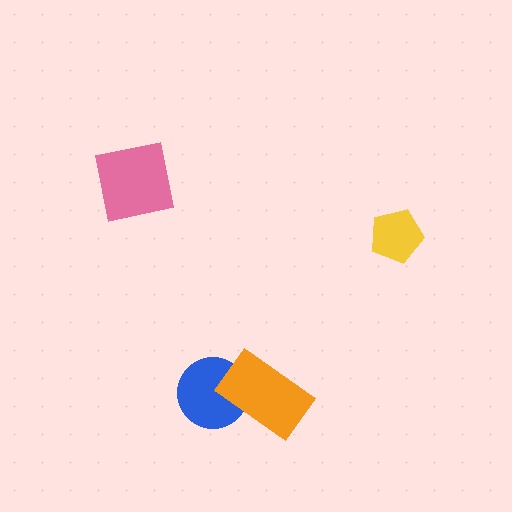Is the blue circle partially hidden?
Yes, it is partially covered by another shape.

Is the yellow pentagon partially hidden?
No, no other shape covers it.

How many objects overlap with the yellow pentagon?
0 objects overlap with the yellow pentagon.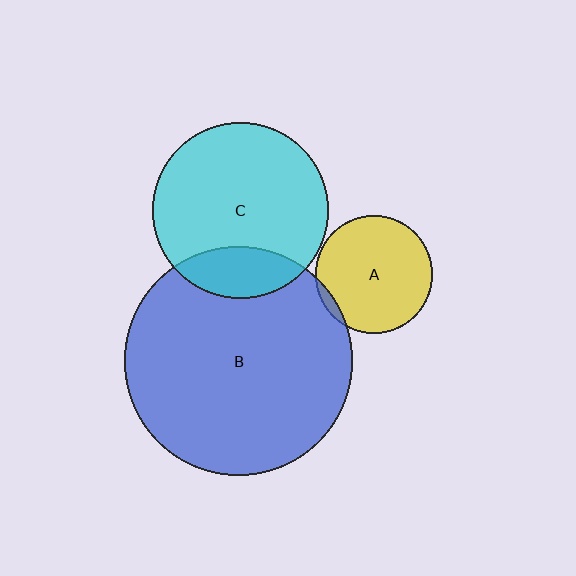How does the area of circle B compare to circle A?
Approximately 3.8 times.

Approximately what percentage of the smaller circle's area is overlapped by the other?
Approximately 20%.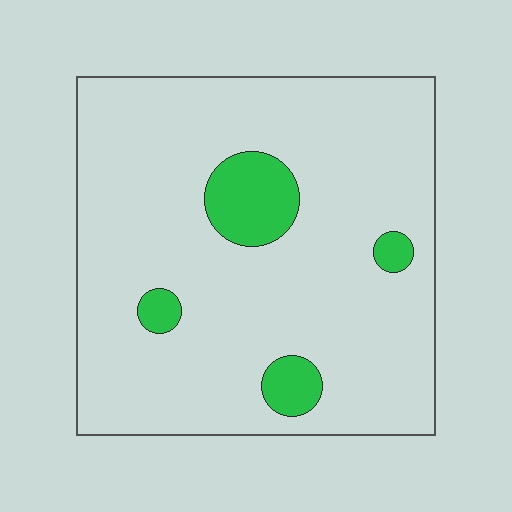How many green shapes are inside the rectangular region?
4.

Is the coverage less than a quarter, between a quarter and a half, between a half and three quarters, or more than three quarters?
Less than a quarter.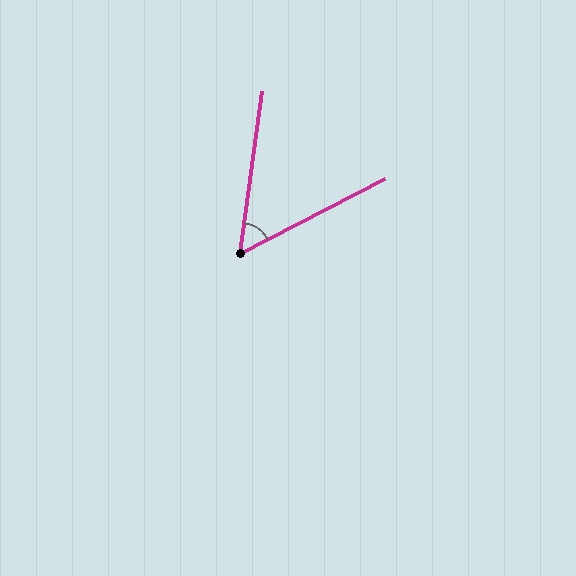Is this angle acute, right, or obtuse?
It is acute.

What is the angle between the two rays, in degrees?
Approximately 55 degrees.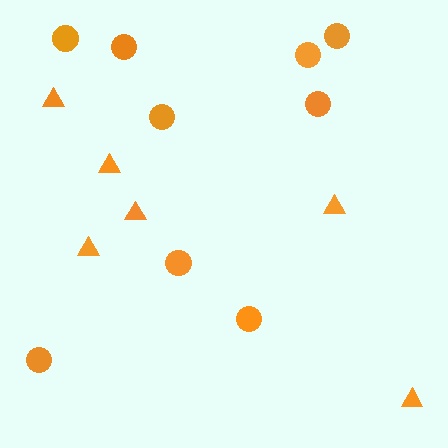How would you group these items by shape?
There are 2 groups: one group of circles (9) and one group of triangles (6).